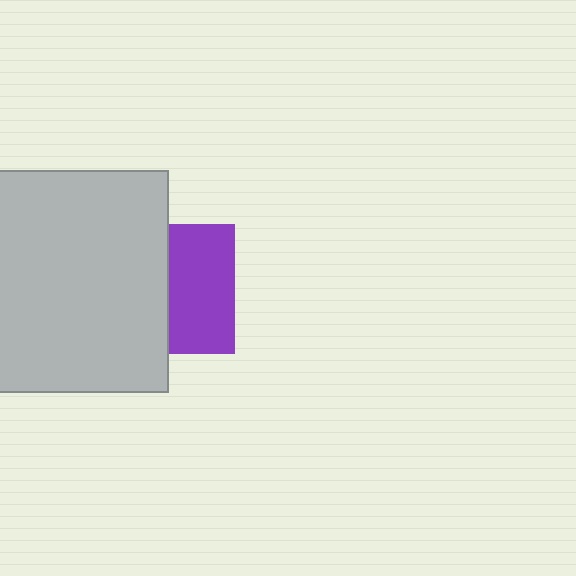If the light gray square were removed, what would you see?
You would see the complete purple square.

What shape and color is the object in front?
The object in front is a light gray square.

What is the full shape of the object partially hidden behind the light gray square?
The partially hidden object is a purple square.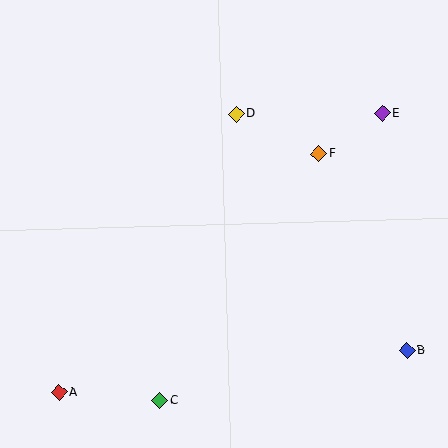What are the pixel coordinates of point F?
Point F is at (319, 153).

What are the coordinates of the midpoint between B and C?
The midpoint between B and C is at (283, 376).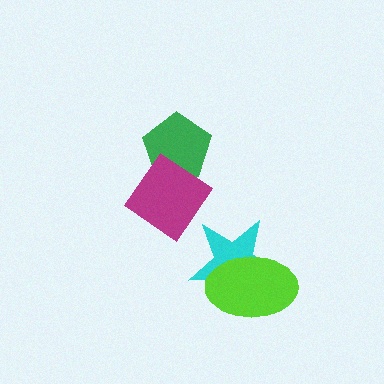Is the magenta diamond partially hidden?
No, no other shape covers it.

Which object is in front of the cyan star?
The lime ellipse is in front of the cyan star.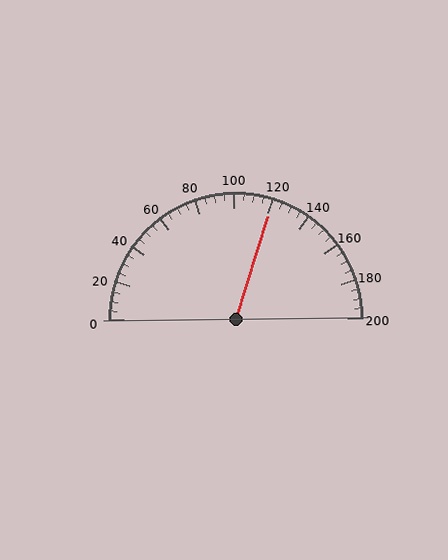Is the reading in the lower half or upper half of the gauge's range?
The reading is in the upper half of the range (0 to 200).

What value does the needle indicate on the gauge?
The needle indicates approximately 120.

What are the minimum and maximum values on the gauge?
The gauge ranges from 0 to 200.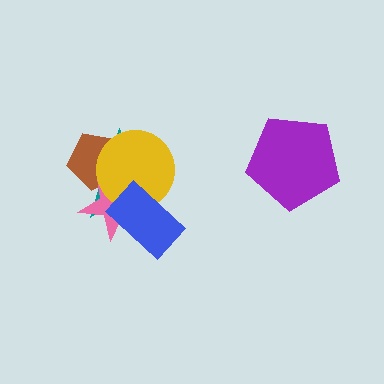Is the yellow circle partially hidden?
Yes, it is partially covered by another shape.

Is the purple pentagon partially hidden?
No, no other shape covers it.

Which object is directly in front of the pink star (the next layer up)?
The yellow circle is directly in front of the pink star.